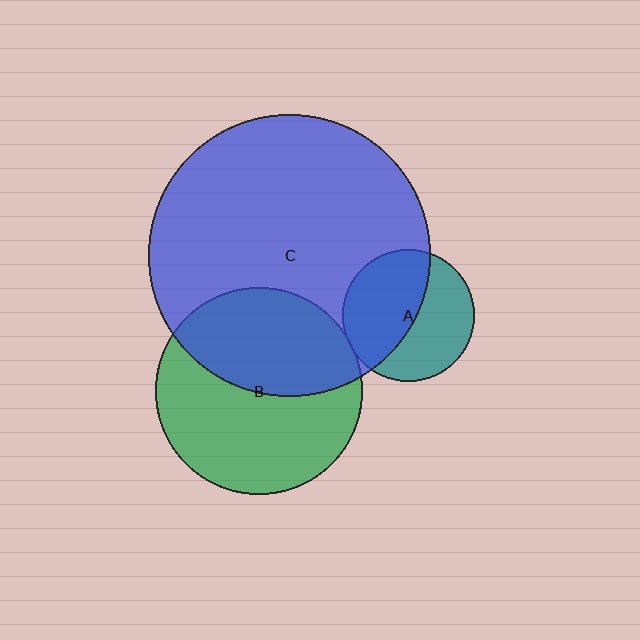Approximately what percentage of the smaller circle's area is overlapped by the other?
Approximately 50%.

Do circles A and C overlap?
Yes.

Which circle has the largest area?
Circle C (blue).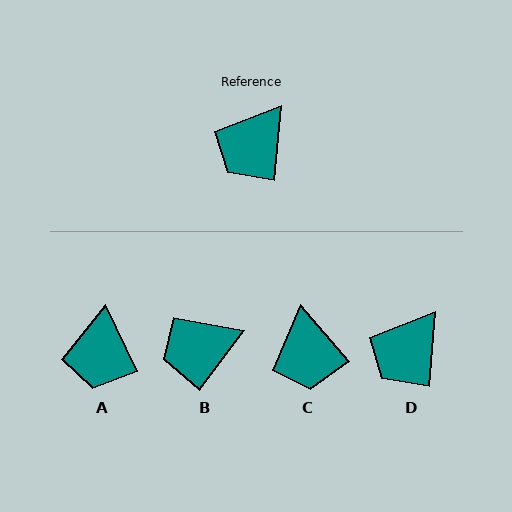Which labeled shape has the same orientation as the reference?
D.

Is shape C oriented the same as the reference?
No, it is off by about 46 degrees.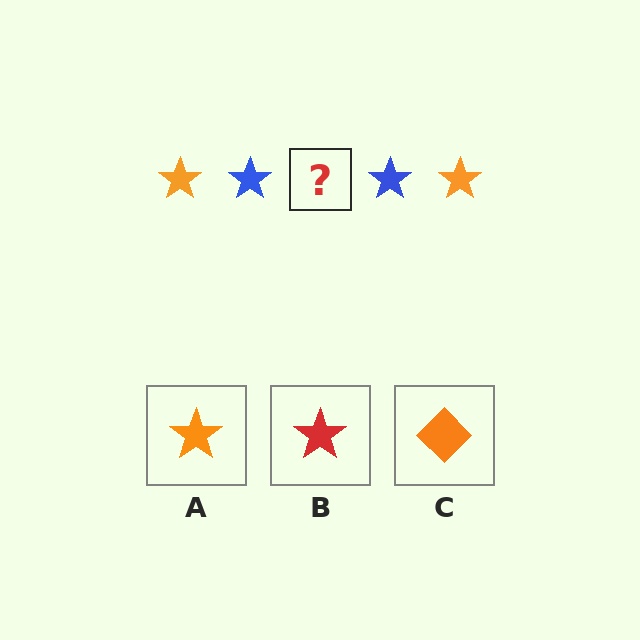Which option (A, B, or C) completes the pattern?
A.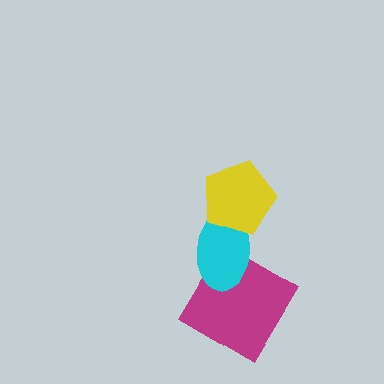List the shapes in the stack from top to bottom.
From top to bottom: the yellow pentagon, the cyan ellipse, the magenta diamond.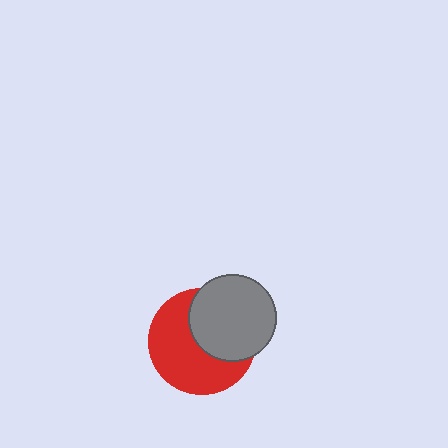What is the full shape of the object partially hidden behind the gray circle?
The partially hidden object is a red circle.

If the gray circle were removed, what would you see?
You would see the complete red circle.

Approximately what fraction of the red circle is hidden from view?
Roughly 42% of the red circle is hidden behind the gray circle.